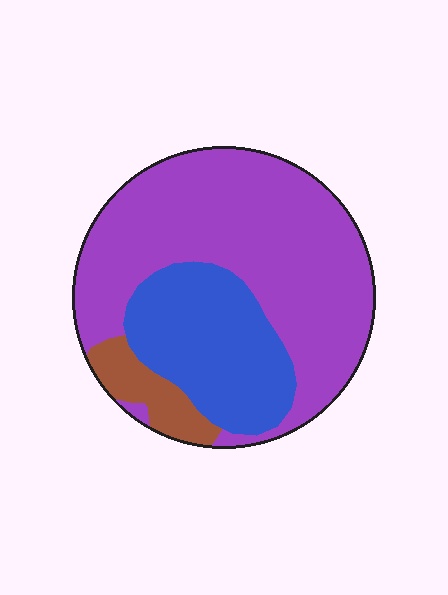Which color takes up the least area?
Brown, at roughly 10%.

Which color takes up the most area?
Purple, at roughly 65%.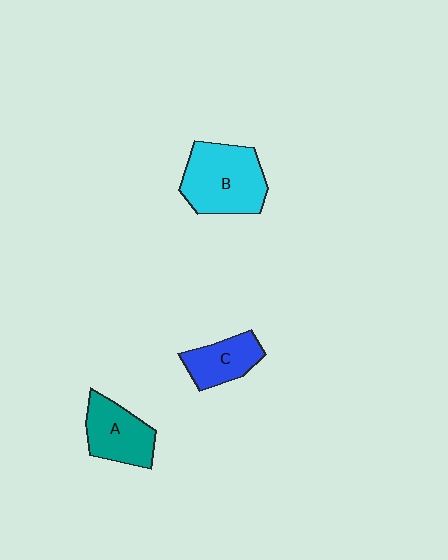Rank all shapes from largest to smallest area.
From largest to smallest: B (cyan), A (teal), C (blue).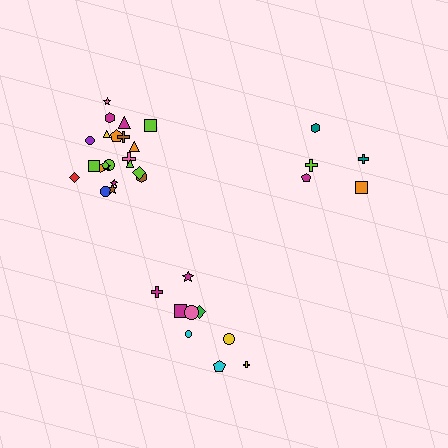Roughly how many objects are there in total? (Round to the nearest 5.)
Roughly 35 objects in total.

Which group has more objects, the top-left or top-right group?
The top-left group.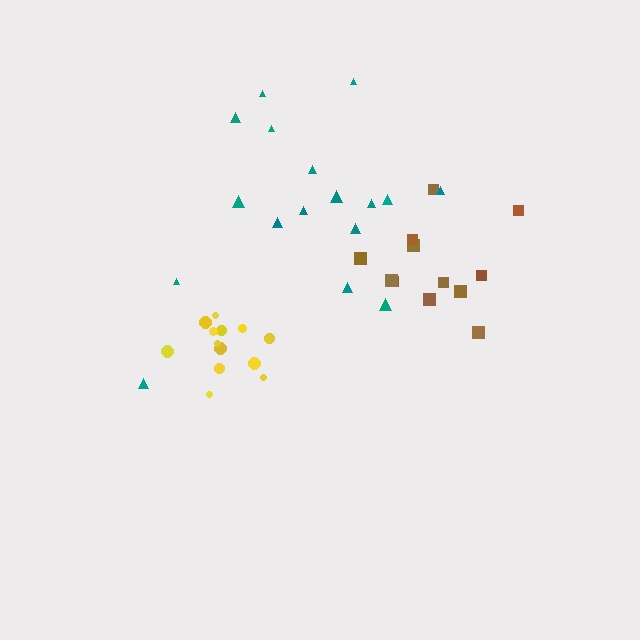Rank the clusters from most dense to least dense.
yellow, teal, brown.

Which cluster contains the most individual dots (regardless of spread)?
Teal (17).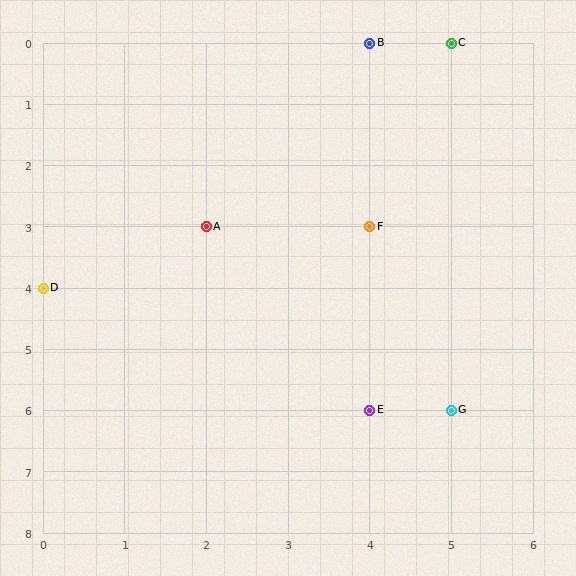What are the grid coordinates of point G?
Point G is at grid coordinates (5, 6).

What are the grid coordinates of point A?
Point A is at grid coordinates (2, 3).